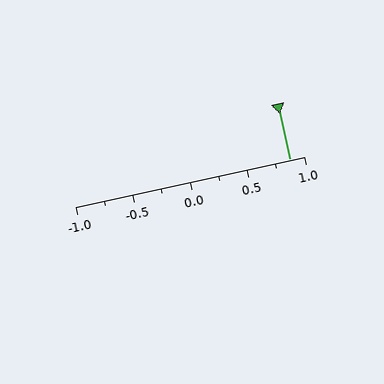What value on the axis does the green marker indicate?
The marker indicates approximately 0.88.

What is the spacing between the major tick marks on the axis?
The major ticks are spaced 0.5 apart.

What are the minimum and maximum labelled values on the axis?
The axis runs from -1.0 to 1.0.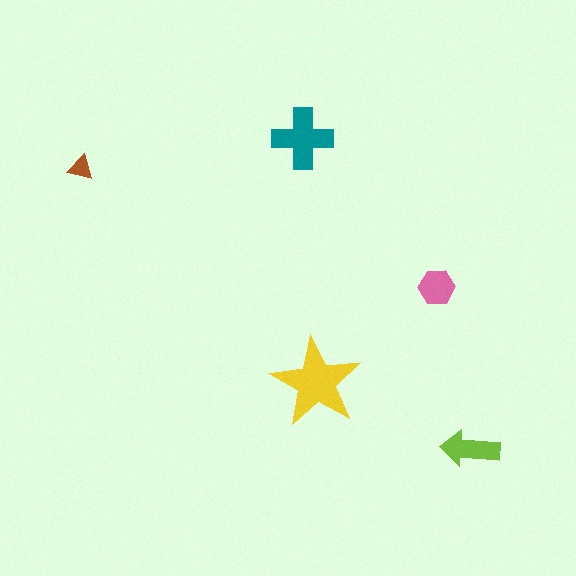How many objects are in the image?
There are 5 objects in the image.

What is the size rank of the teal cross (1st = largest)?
2nd.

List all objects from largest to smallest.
The yellow star, the teal cross, the lime arrow, the pink hexagon, the brown triangle.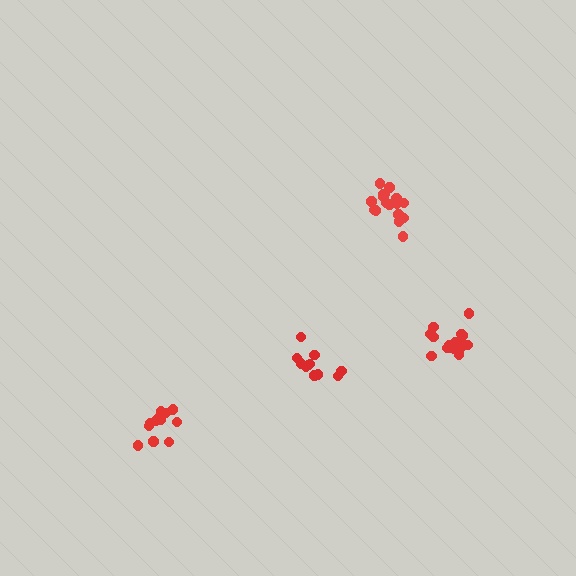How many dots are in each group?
Group 1: 16 dots, Group 2: 12 dots, Group 3: 11 dots, Group 4: 17 dots (56 total).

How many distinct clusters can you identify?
There are 4 distinct clusters.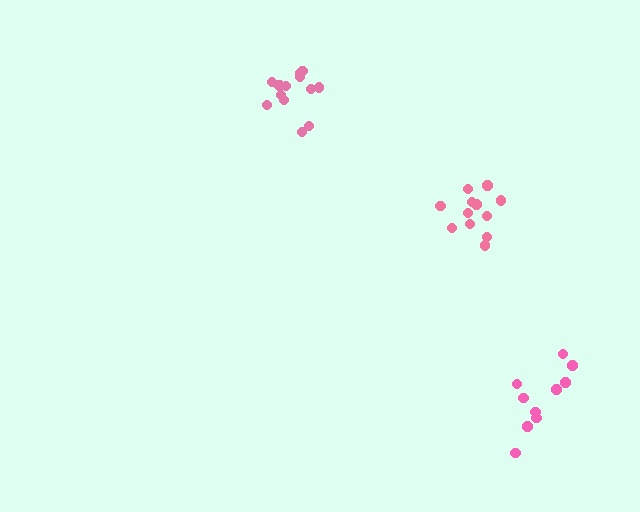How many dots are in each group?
Group 1: 12 dots, Group 2: 13 dots, Group 3: 10 dots (35 total).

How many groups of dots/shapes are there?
There are 3 groups.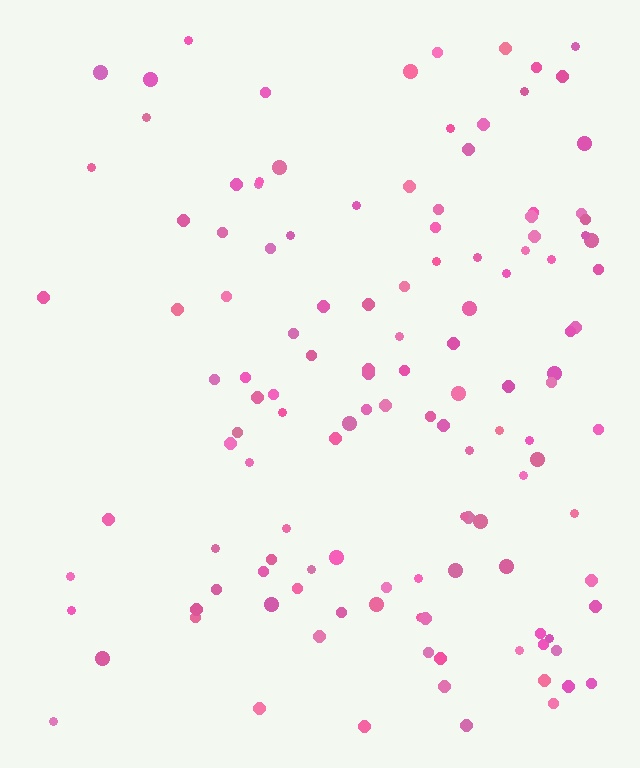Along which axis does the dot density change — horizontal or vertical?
Horizontal.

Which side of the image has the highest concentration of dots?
The right.